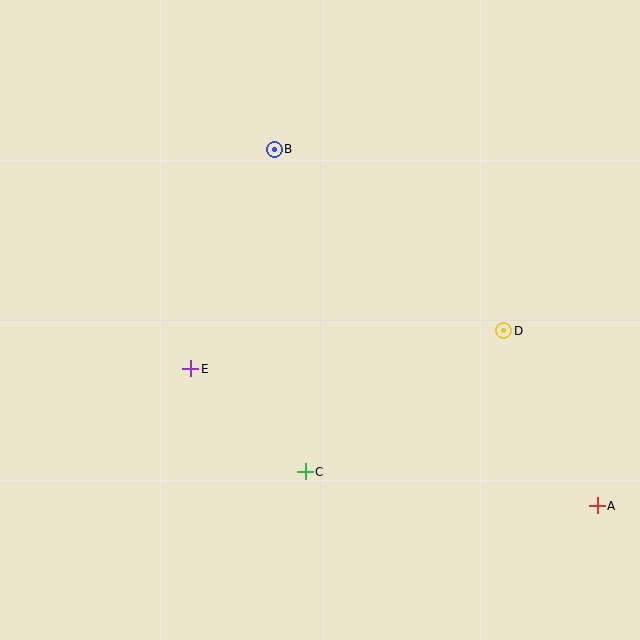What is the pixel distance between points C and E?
The distance between C and E is 154 pixels.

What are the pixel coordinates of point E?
Point E is at (191, 369).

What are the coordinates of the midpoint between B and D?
The midpoint between B and D is at (389, 240).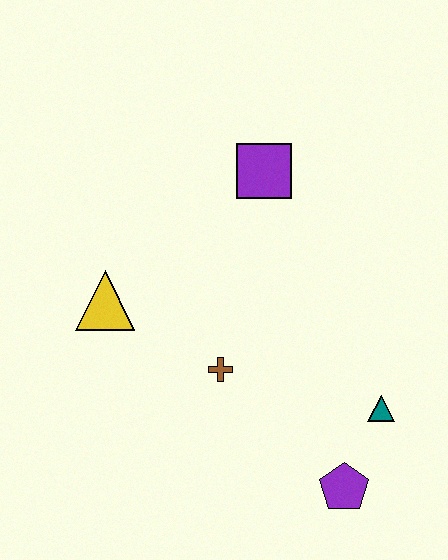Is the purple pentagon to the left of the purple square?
No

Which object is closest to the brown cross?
The yellow triangle is closest to the brown cross.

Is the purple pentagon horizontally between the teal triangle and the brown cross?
Yes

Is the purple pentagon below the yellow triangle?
Yes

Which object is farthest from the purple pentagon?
The purple square is farthest from the purple pentagon.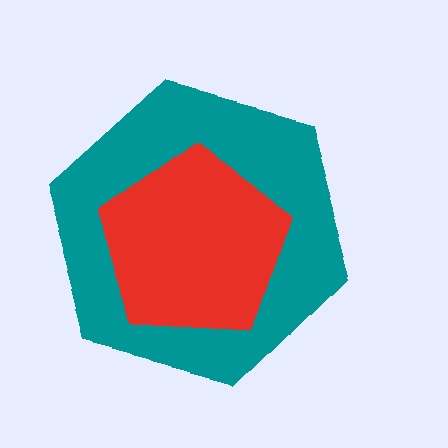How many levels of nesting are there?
2.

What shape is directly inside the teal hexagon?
The red pentagon.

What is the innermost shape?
The red pentagon.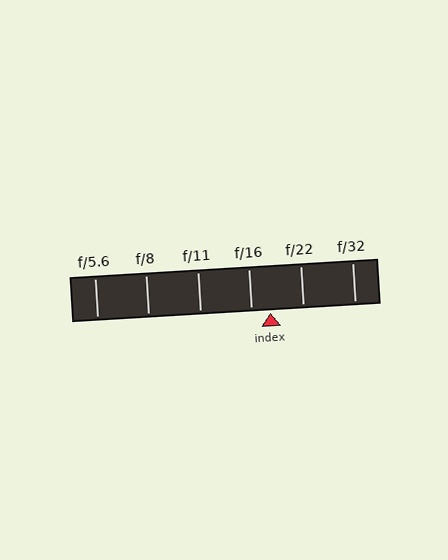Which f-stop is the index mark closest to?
The index mark is closest to f/16.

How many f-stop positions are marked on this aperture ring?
There are 6 f-stop positions marked.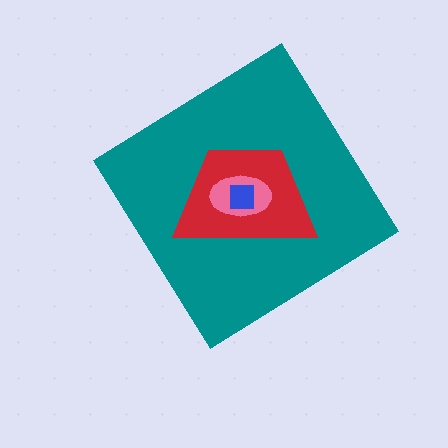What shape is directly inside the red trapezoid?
The pink ellipse.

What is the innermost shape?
The blue square.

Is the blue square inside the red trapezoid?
Yes.